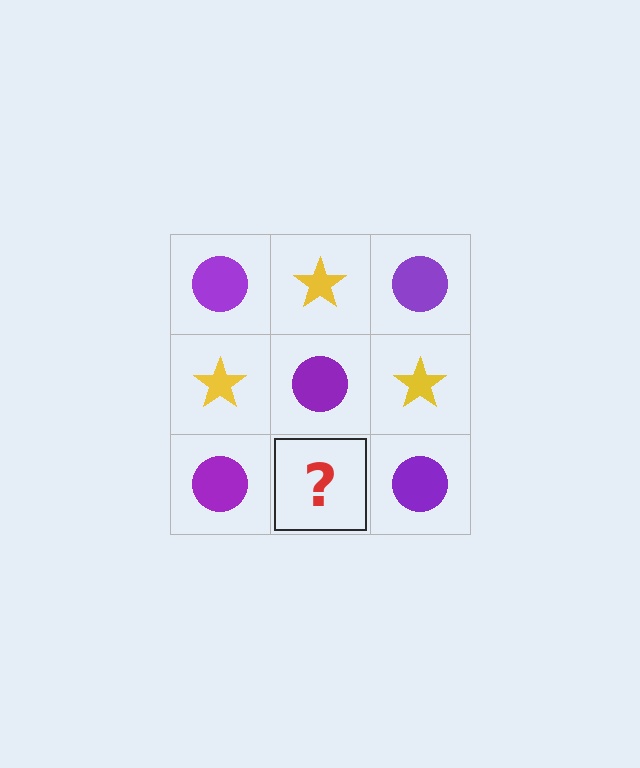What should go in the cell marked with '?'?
The missing cell should contain a yellow star.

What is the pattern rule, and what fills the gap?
The rule is that it alternates purple circle and yellow star in a checkerboard pattern. The gap should be filled with a yellow star.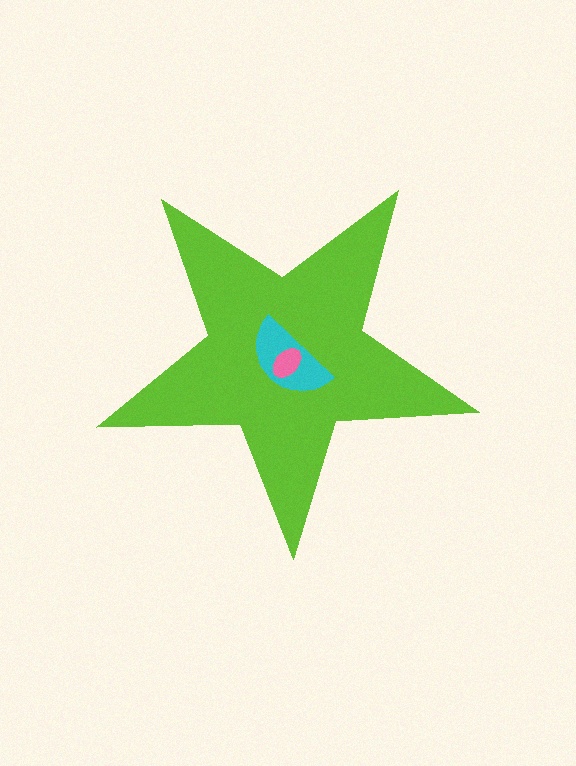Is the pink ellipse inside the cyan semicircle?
Yes.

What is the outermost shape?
The lime star.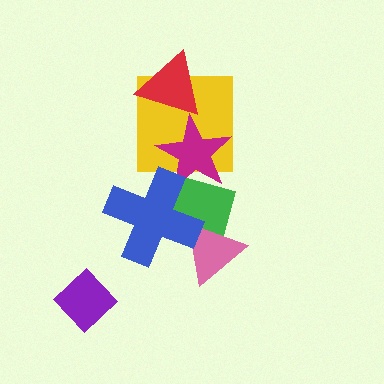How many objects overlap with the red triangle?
2 objects overlap with the red triangle.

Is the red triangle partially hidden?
Yes, it is partially covered by another shape.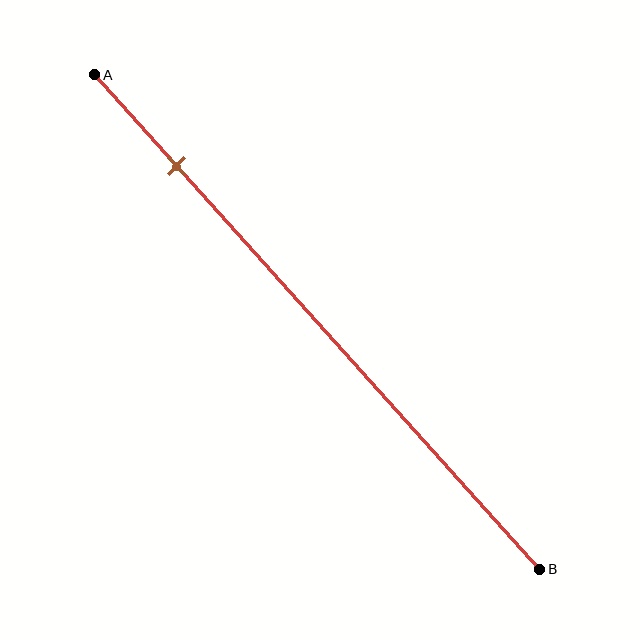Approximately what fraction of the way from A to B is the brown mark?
The brown mark is approximately 20% of the way from A to B.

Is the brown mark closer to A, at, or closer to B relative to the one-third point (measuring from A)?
The brown mark is closer to point A than the one-third point of segment AB.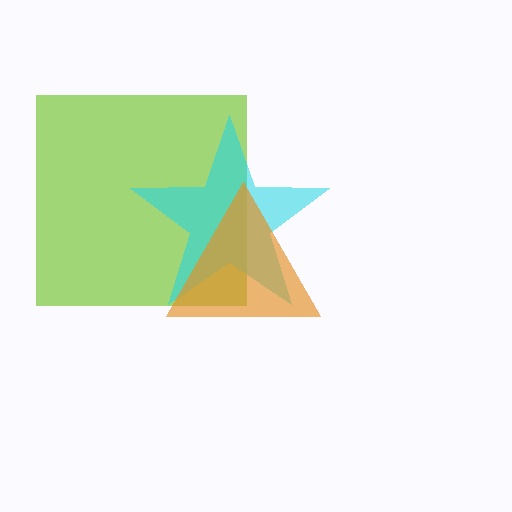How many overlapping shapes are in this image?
There are 3 overlapping shapes in the image.